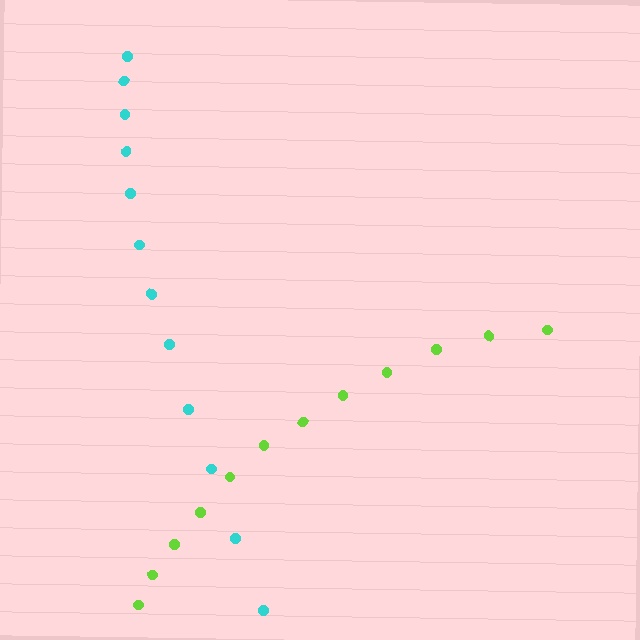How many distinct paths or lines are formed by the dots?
There are 2 distinct paths.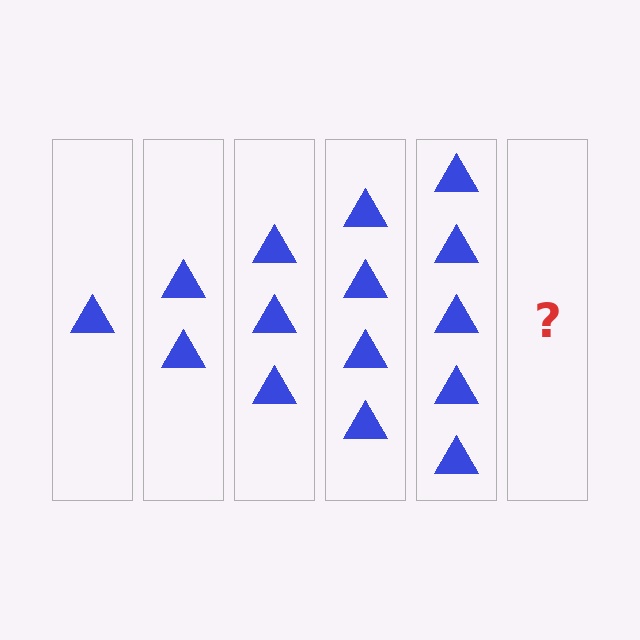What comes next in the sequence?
The next element should be 6 triangles.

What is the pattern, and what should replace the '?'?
The pattern is that each step adds one more triangle. The '?' should be 6 triangles.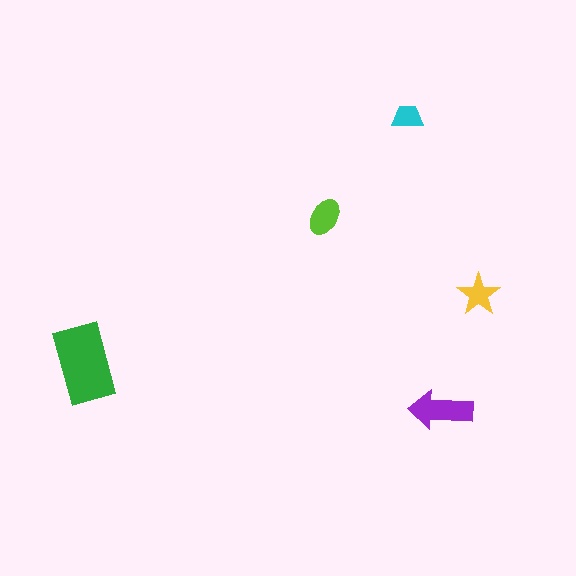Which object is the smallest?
The cyan trapezoid.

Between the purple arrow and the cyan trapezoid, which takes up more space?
The purple arrow.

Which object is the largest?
The green rectangle.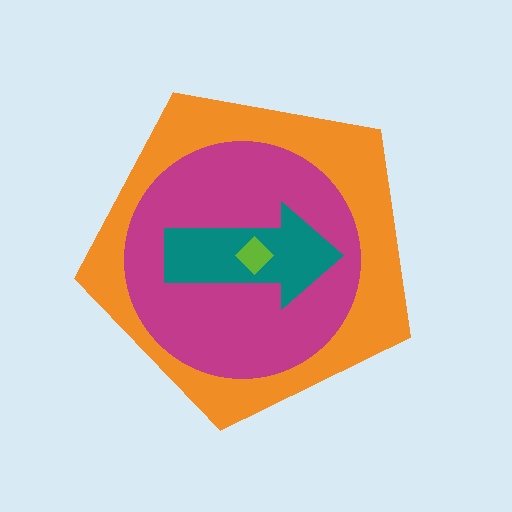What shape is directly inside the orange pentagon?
The magenta circle.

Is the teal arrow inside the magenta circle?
Yes.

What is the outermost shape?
The orange pentagon.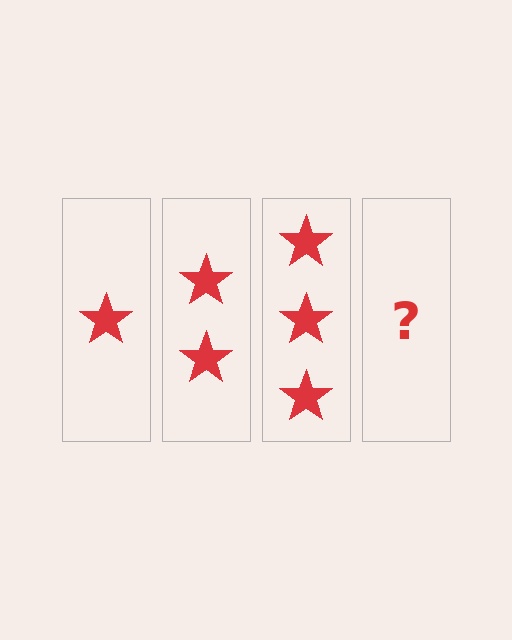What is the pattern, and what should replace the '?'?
The pattern is that each step adds one more star. The '?' should be 4 stars.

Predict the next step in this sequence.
The next step is 4 stars.